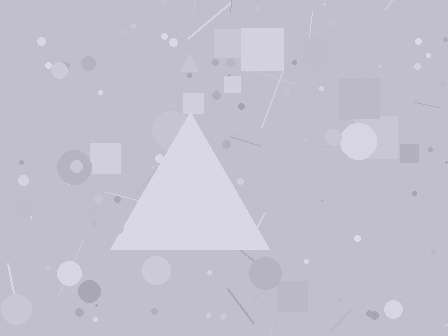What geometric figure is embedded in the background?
A triangle is embedded in the background.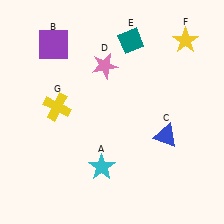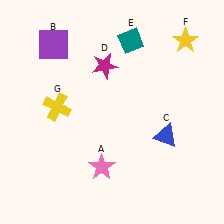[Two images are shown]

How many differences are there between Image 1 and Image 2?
There are 2 differences between the two images.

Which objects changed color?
A changed from cyan to pink. D changed from pink to magenta.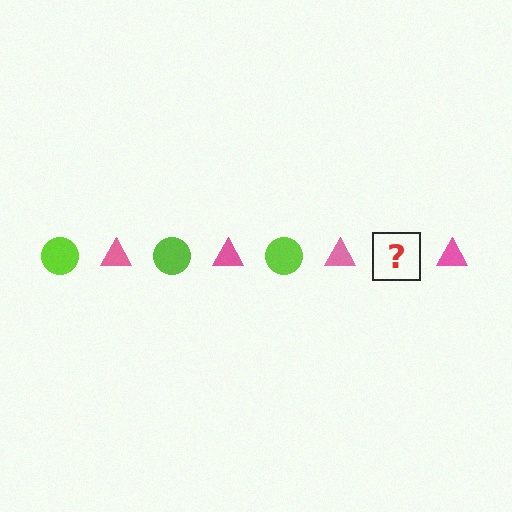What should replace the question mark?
The question mark should be replaced with a lime circle.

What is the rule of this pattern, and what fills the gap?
The rule is that the pattern alternates between lime circle and pink triangle. The gap should be filled with a lime circle.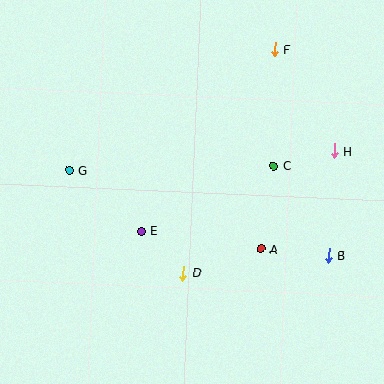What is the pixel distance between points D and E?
The distance between D and E is 59 pixels.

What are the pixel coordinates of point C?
Point C is at (274, 166).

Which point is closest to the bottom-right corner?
Point B is closest to the bottom-right corner.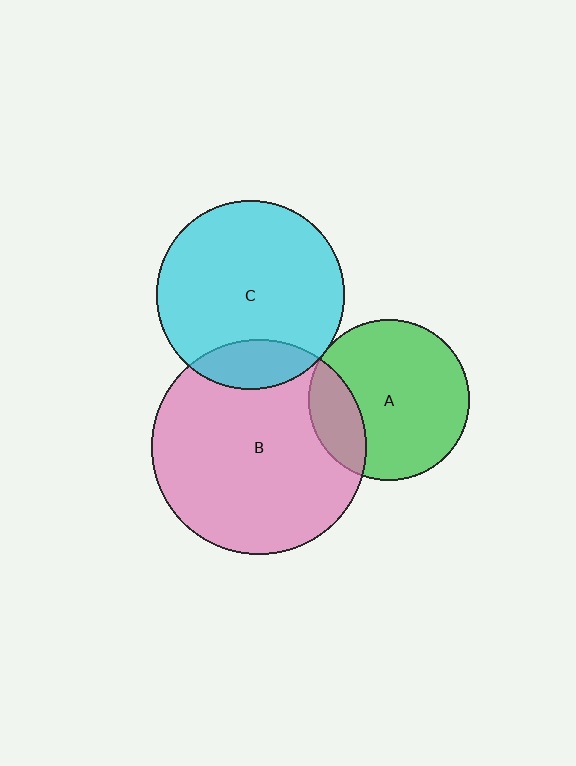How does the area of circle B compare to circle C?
Approximately 1.3 times.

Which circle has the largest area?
Circle B (pink).